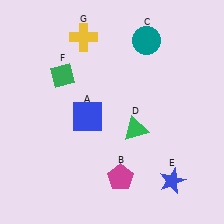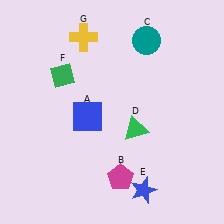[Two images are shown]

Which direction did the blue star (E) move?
The blue star (E) moved left.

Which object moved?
The blue star (E) moved left.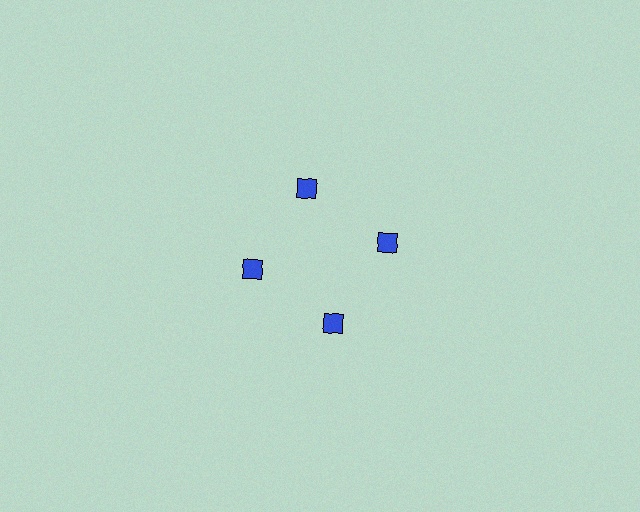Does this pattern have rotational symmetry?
Yes, this pattern has 4-fold rotational symmetry. It looks the same after rotating 90 degrees around the center.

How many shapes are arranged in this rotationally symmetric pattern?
There are 4 shapes, arranged in 4 groups of 1.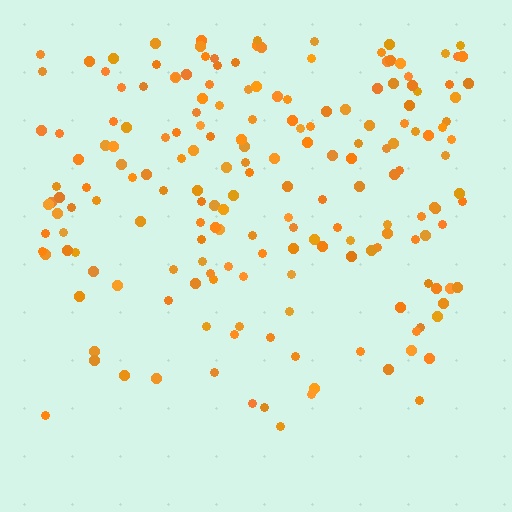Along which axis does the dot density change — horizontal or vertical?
Vertical.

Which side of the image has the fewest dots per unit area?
The bottom.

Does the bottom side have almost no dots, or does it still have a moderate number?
Still a moderate number, just noticeably fewer than the top.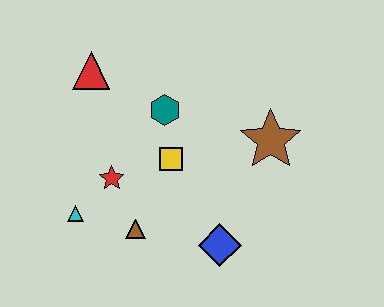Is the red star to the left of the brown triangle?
Yes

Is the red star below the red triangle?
Yes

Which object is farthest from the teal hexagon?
The blue diamond is farthest from the teal hexagon.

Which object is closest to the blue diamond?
The brown triangle is closest to the blue diamond.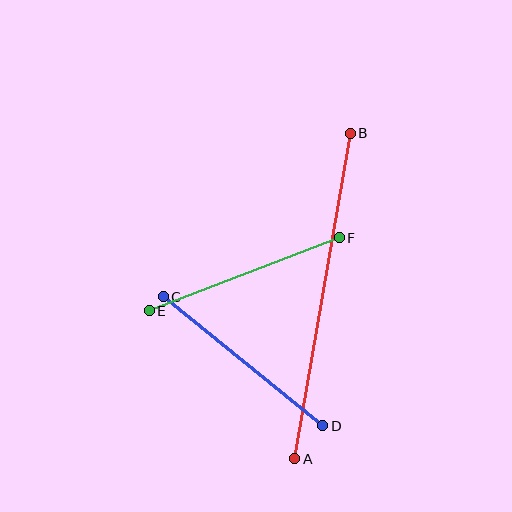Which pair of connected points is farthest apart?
Points A and B are farthest apart.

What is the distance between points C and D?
The distance is approximately 205 pixels.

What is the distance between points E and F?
The distance is approximately 203 pixels.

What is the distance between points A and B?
The distance is approximately 330 pixels.